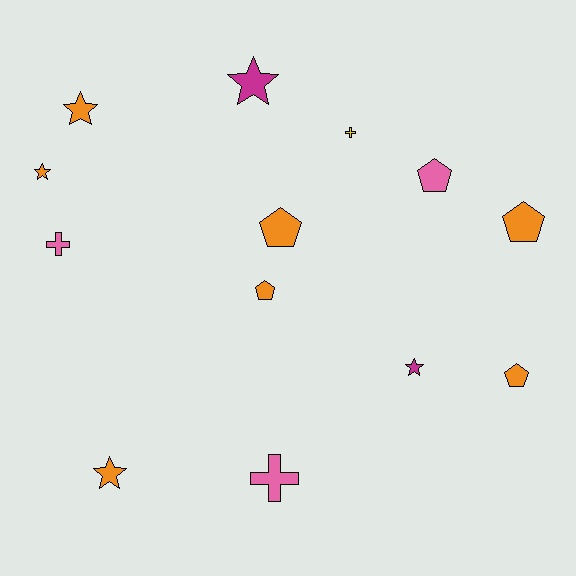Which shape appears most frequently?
Pentagon, with 5 objects.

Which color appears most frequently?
Orange, with 7 objects.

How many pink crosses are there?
There are 2 pink crosses.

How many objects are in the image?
There are 13 objects.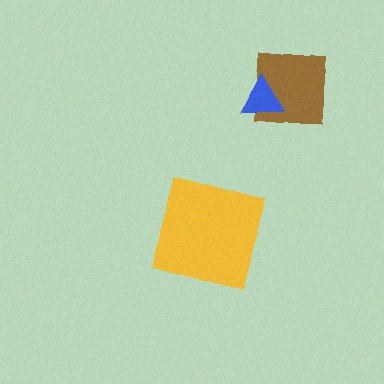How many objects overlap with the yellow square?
0 objects overlap with the yellow square.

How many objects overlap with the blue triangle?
1 object overlaps with the blue triangle.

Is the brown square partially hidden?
Yes, it is partially covered by another shape.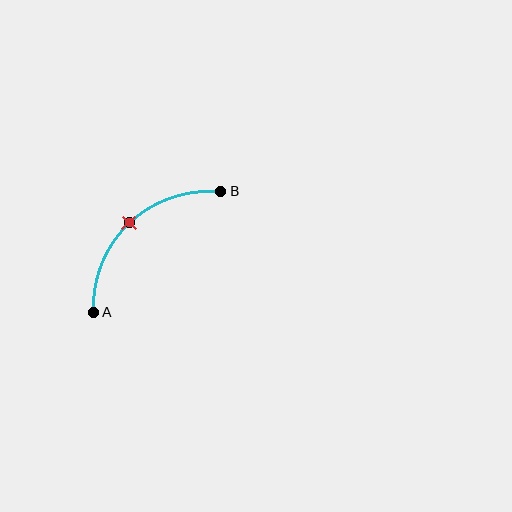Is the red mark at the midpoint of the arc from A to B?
Yes. The red mark lies on the arc at equal arc-length from both A and B — it is the arc midpoint.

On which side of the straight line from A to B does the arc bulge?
The arc bulges above and to the left of the straight line connecting A and B.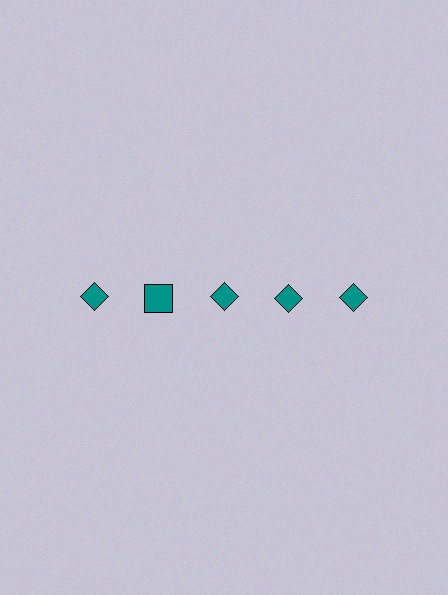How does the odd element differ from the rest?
It has a different shape: square instead of diamond.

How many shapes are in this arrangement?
There are 5 shapes arranged in a grid pattern.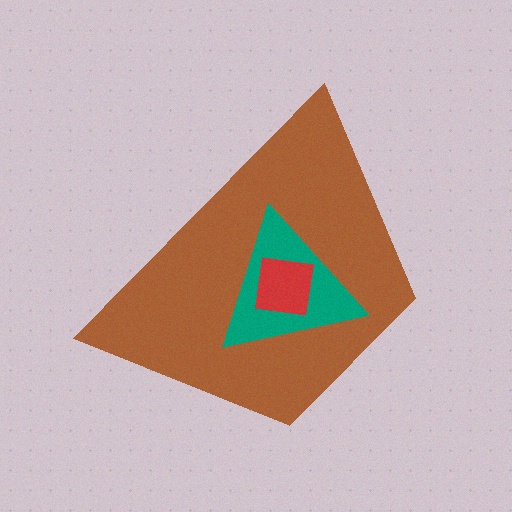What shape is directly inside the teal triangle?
The red square.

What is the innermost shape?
The red square.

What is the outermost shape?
The brown trapezoid.